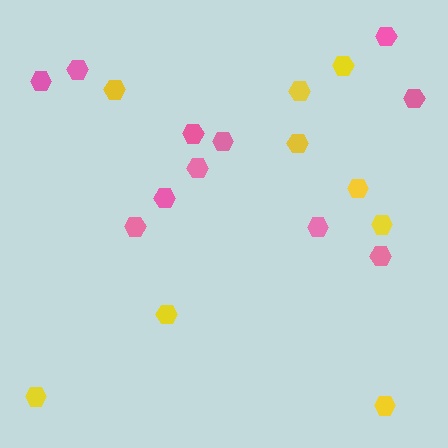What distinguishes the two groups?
There are 2 groups: one group of yellow hexagons (9) and one group of pink hexagons (11).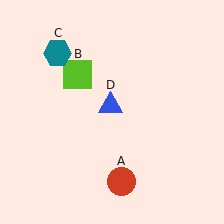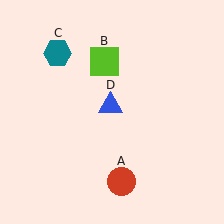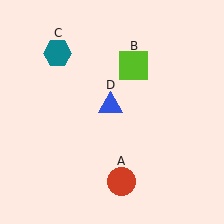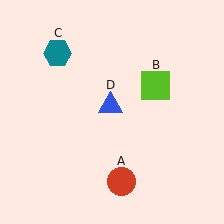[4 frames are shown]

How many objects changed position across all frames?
1 object changed position: lime square (object B).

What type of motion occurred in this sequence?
The lime square (object B) rotated clockwise around the center of the scene.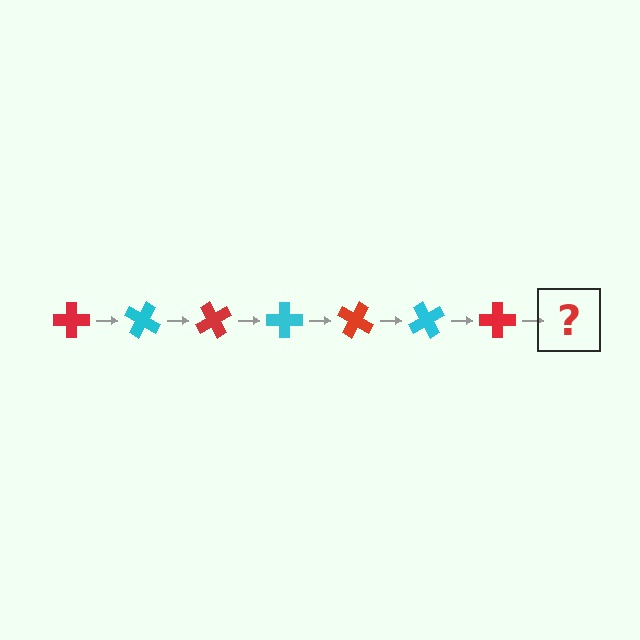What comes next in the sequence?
The next element should be a cyan cross, rotated 210 degrees from the start.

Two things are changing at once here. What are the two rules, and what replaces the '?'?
The two rules are that it rotates 30 degrees each step and the color cycles through red and cyan. The '?' should be a cyan cross, rotated 210 degrees from the start.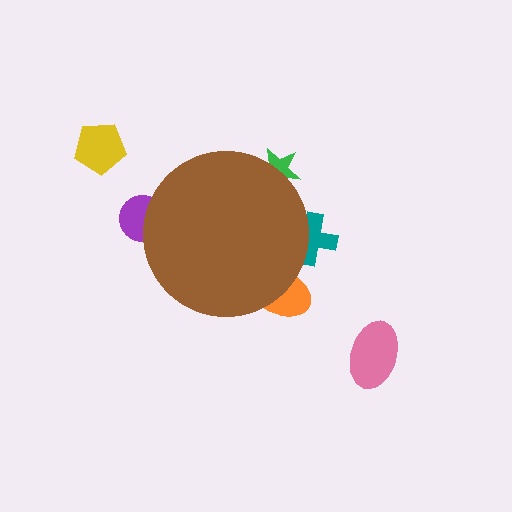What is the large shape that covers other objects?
A brown circle.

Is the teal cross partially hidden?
Yes, the teal cross is partially hidden behind the brown circle.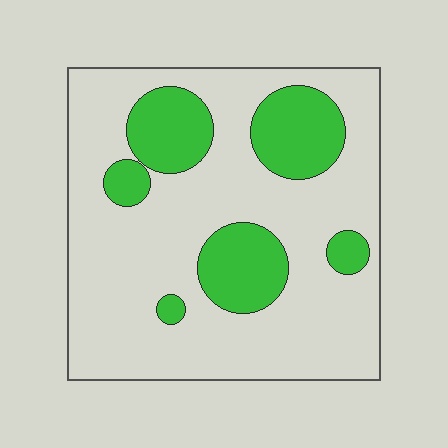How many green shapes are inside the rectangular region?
6.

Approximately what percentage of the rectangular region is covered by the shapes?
Approximately 25%.